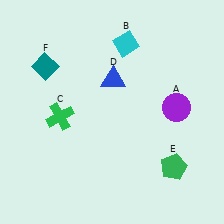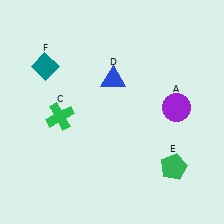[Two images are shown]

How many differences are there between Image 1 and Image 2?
There is 1 difference between the two images.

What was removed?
The cyan diamond (B) was removed in Image 2.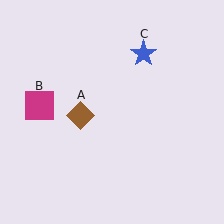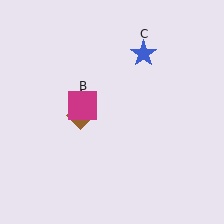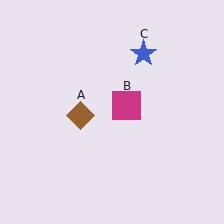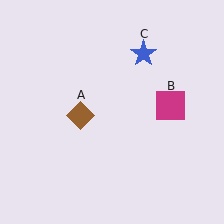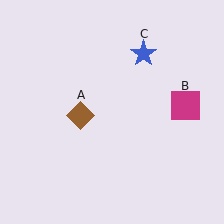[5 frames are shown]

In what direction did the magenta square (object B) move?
The magenta square (object B) moved right.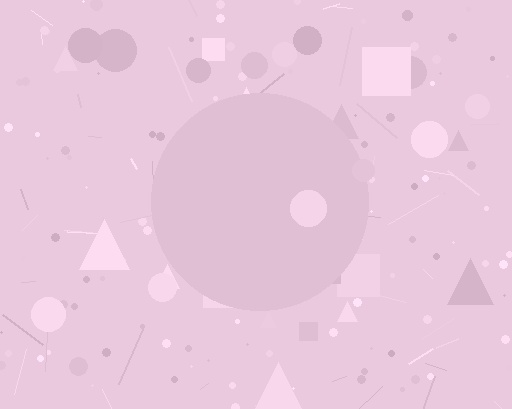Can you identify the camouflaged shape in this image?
The camouflaged shape is a circle.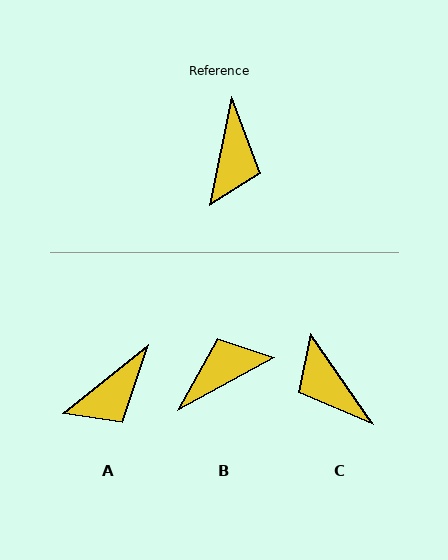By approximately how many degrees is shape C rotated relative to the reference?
Approximately 134 degrees clockwise.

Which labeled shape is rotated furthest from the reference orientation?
C, about 134 degrees away.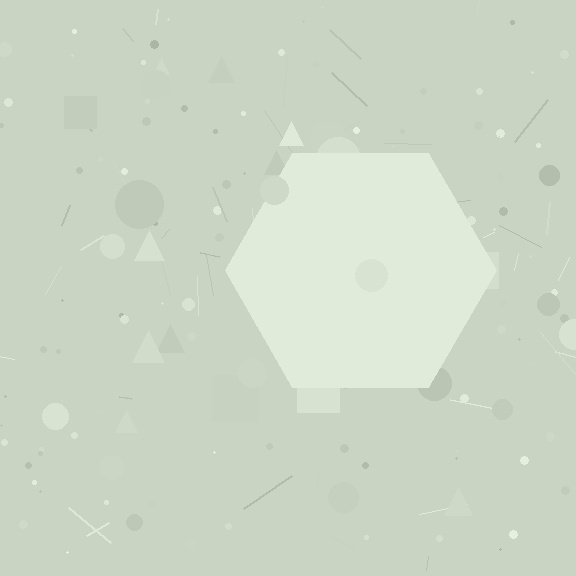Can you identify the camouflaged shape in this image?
The camouflaged shape is a hexagon.